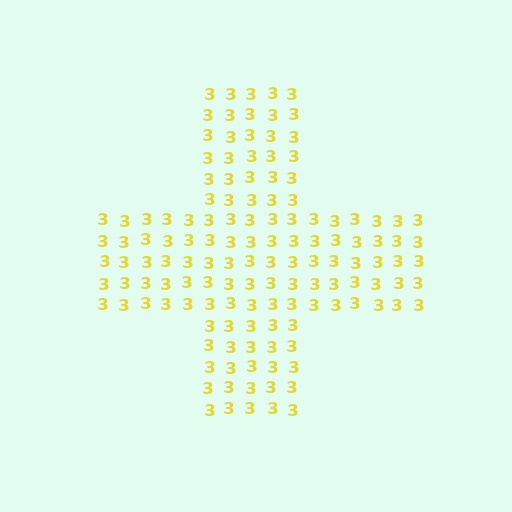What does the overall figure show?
The overall figure shows a cross.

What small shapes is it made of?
It is made of small digit 3's.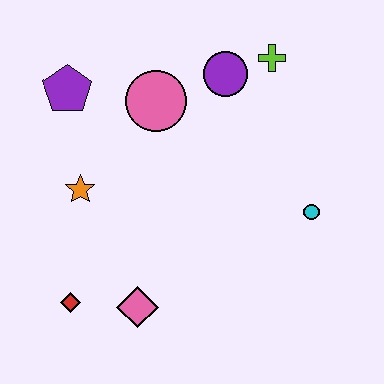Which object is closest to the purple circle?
The lime cross is closest to the purple circle.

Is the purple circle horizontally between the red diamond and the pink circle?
No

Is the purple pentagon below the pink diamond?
No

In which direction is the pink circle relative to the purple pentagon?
The pink circle is to the right of the purple pentagon.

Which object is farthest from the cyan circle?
The purple pentagon is farthest from the cyan circle.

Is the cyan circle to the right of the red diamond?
Yes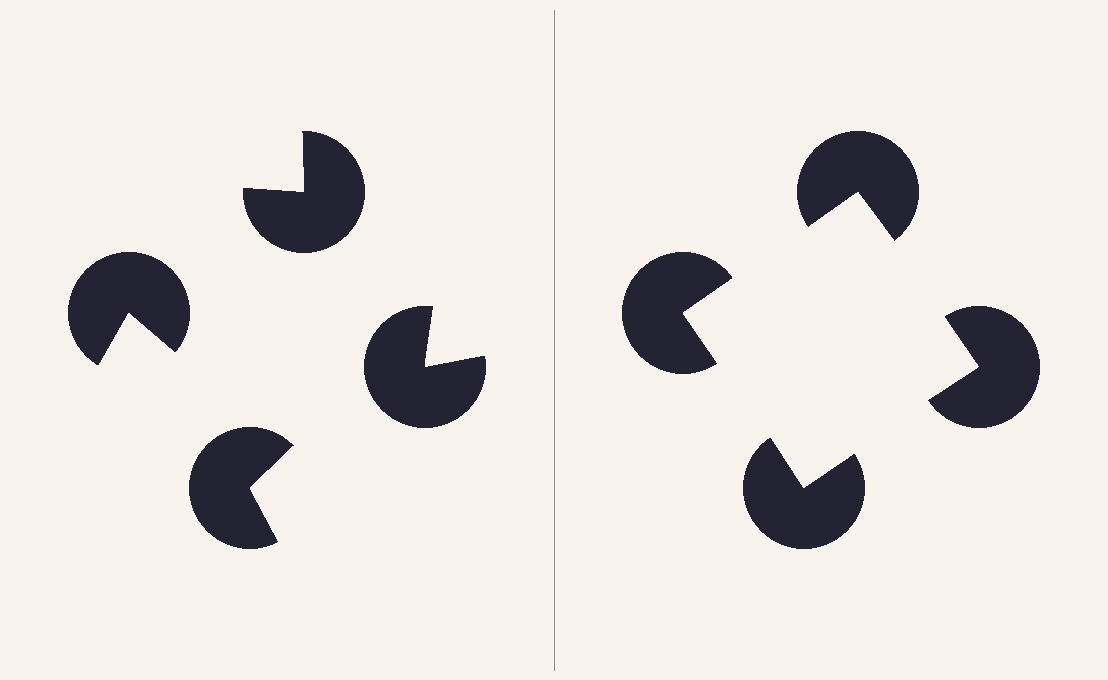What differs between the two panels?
The pac-man discs are positioned identically on both sides; only the wedge orientations differ. On the right they align to a square; on the left they are misaligned.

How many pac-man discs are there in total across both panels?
8 — 4 on each side.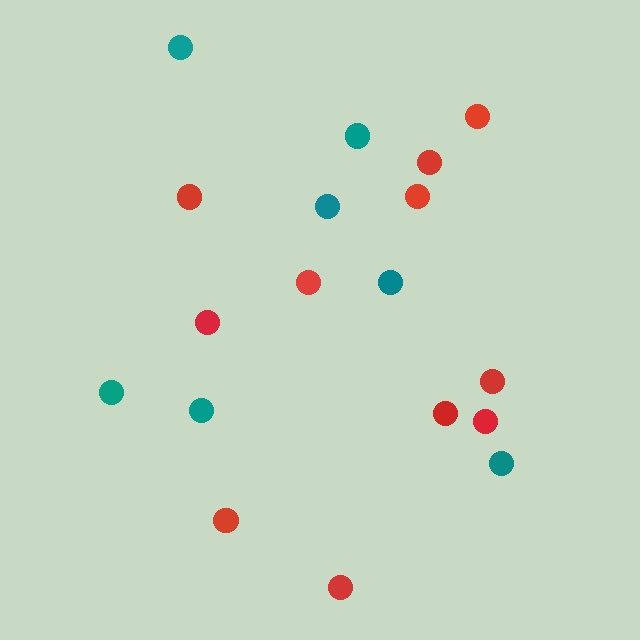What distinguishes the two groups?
There are 2 groups: one group of teal circles (7) and one group of red circles (11).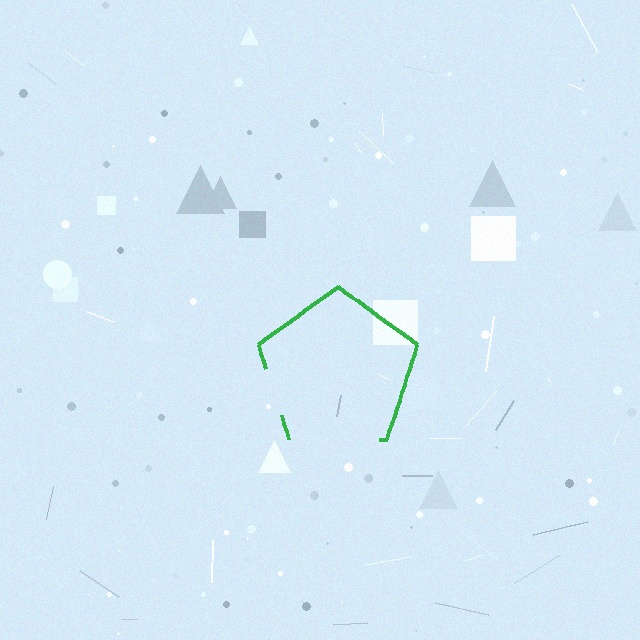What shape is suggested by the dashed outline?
The dashed outline suggests a pentagon.